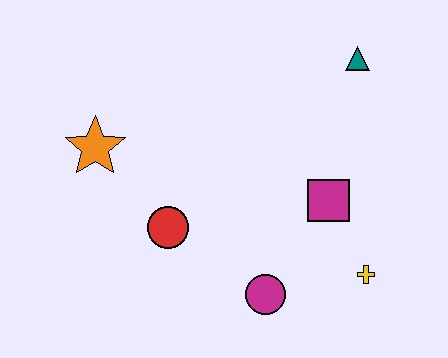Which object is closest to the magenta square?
The yellow cross is closest to the magenta square.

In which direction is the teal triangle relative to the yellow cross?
The teal triangle is above the yellow cross.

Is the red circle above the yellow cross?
Yes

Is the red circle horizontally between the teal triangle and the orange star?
Yes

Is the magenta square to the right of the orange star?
Yes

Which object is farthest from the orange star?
The yellow cross is farthest from the orange star.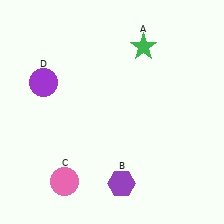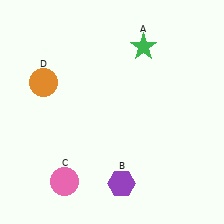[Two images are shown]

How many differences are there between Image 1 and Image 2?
There is 1 difference between the two images.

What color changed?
The circle (D) changed from purple in Image 1 to orange in Image 2.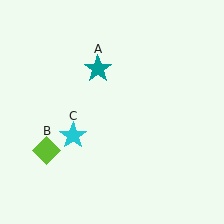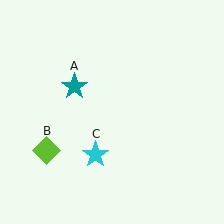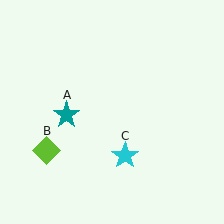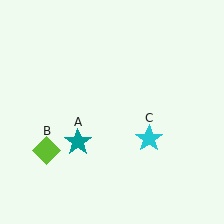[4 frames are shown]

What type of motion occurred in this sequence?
The teal star (object A), cyan star (object C) rotated counterclockwise around the center of the scene.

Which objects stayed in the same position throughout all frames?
Lime diamond (object B) remained stationary.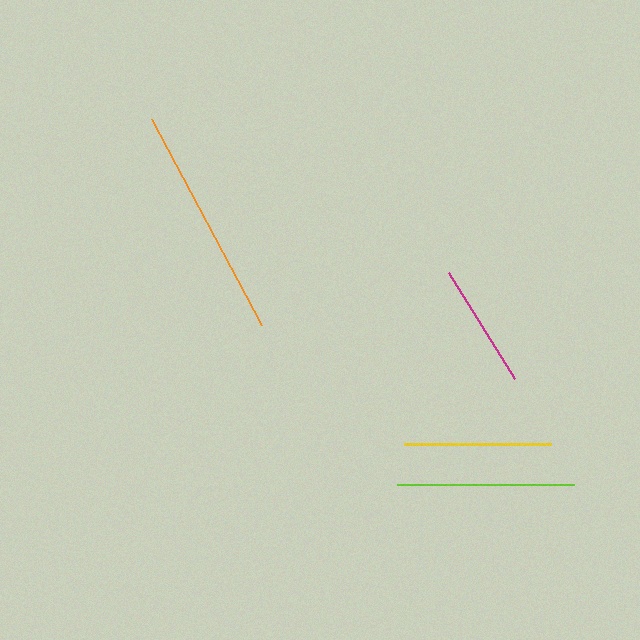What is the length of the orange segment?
The orange segment is approximately 233 pixels long.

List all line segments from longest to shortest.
From longest to shortest: orange, lime, yellow, magenta.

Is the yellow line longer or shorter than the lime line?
The lime line is longer than the yellow line.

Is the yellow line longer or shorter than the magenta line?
The yellow line is longer than the magenta line.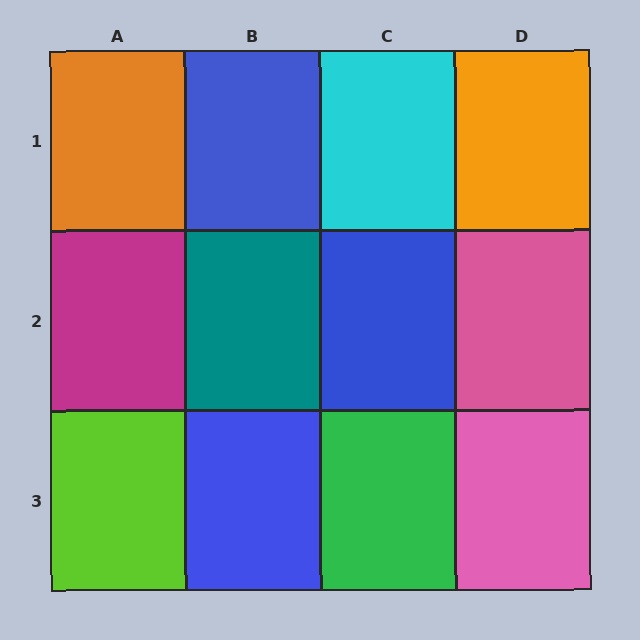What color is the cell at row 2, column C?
Blue.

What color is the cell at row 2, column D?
Pink.